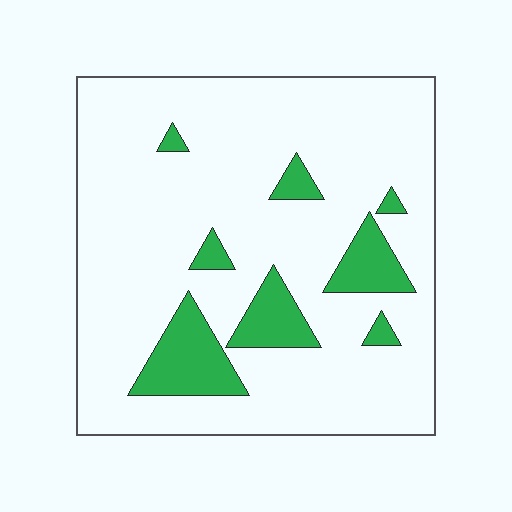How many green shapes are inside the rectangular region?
8.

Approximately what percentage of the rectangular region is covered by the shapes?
Approximately 15%.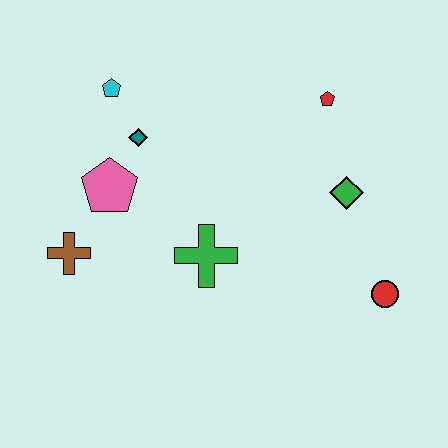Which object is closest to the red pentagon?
The green diamond is closest to the red pentagon.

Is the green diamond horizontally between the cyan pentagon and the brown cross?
No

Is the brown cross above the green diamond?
No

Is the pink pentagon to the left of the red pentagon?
Yes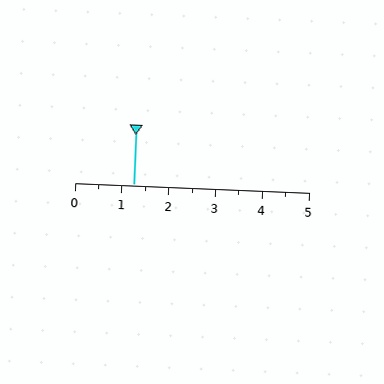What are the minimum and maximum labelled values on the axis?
The axis runs from 0 to 5.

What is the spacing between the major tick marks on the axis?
The major ticks are spaced 1 apart.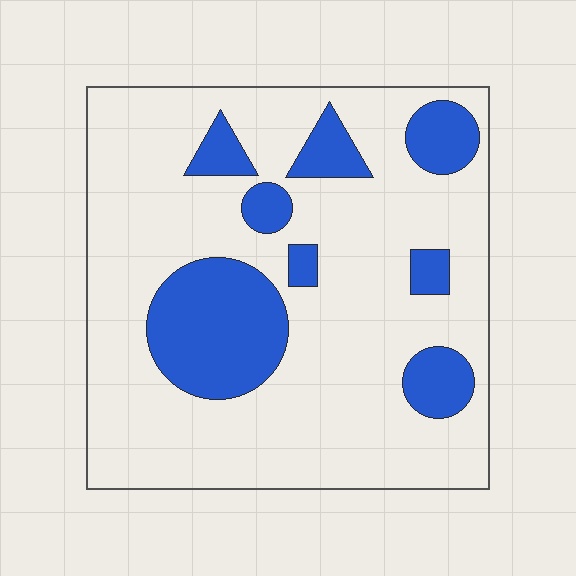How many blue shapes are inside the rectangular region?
8.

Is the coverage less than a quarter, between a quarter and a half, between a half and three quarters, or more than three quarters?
Less than a quarter.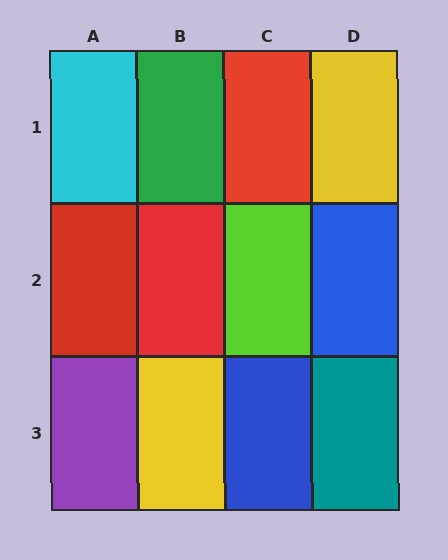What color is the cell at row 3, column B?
Yellow.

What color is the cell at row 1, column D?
Yellow.